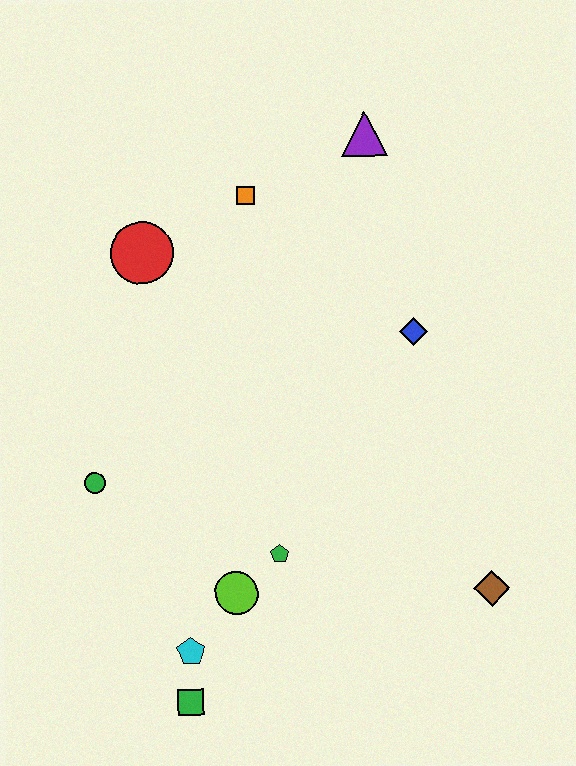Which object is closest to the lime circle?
The green pentagon is closest to the lime circle.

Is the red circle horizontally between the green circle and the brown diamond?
Yes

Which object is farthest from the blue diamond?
The green square is farthest from the blue diamond.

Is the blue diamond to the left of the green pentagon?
No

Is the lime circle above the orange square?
No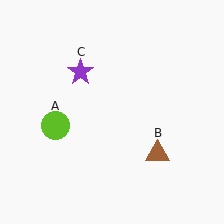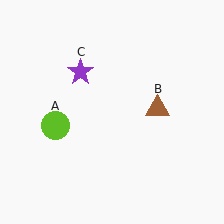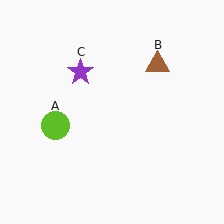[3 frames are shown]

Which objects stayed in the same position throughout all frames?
Lime circle (object A) and purple star (object C) remained stationary.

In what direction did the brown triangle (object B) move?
The brown triangle (object B) moved up.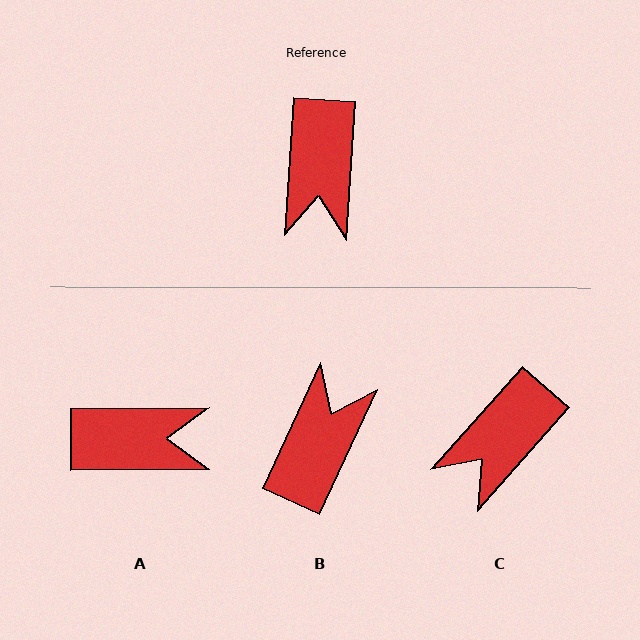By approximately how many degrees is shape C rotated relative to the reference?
Approximately 38 degrees clockwise.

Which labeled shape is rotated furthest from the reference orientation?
B, about 159 degrees away.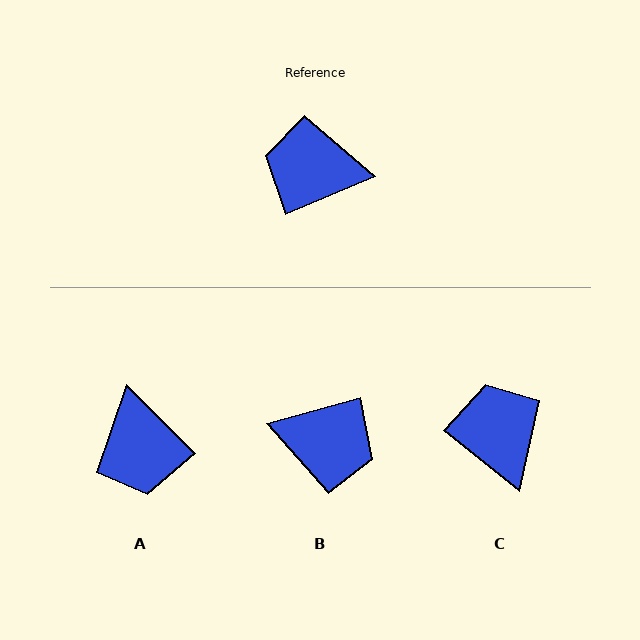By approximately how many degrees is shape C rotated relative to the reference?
Approximately 62 degrees clockwise.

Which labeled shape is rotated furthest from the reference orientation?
B, about 172 degrees away.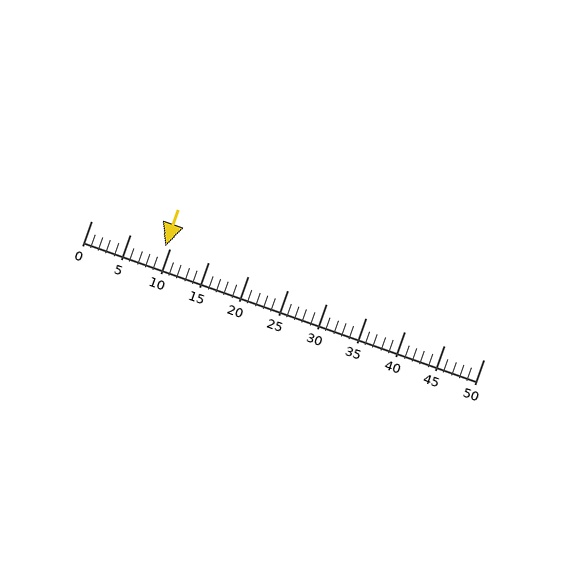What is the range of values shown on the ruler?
The ruler shows values from 0 to 50.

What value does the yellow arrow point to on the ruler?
The yellow arrow points to approximately 9.